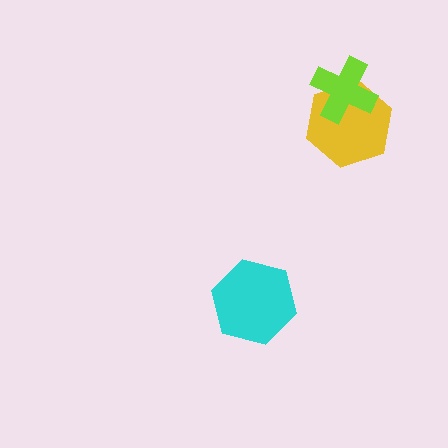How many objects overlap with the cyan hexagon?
0 objects overlap with the cyan hexagon.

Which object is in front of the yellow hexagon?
The lime cross is in front of the yellow hexagon.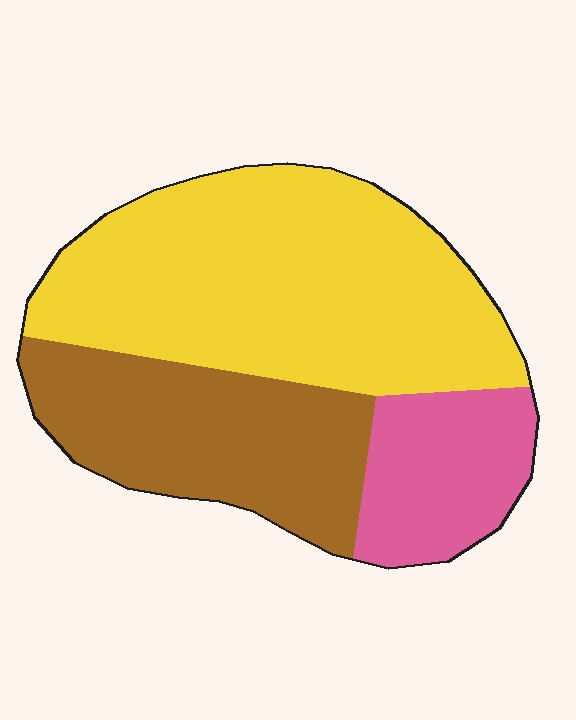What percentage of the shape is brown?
Brown takes up about one third (1/3) of the shape.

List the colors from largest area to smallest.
From largest to smallest: yellow, brown, pink.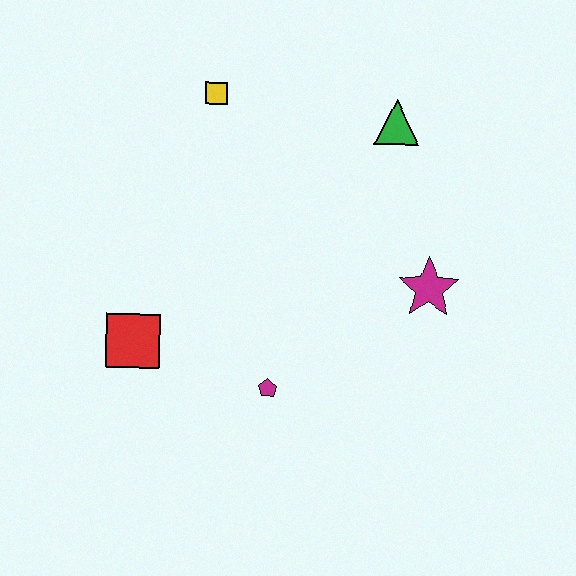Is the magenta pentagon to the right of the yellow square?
Yes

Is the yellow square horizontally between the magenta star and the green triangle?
No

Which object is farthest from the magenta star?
The red square is farthest from the magenta star.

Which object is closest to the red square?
The magenta pentagon is closest to the red square.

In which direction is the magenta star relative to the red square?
The magenta star is to the right of the red square.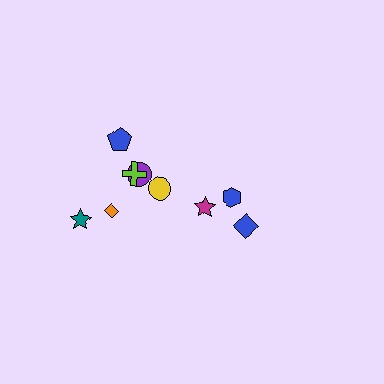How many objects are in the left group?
There are 6 objects.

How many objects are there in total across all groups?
There are 9 objects.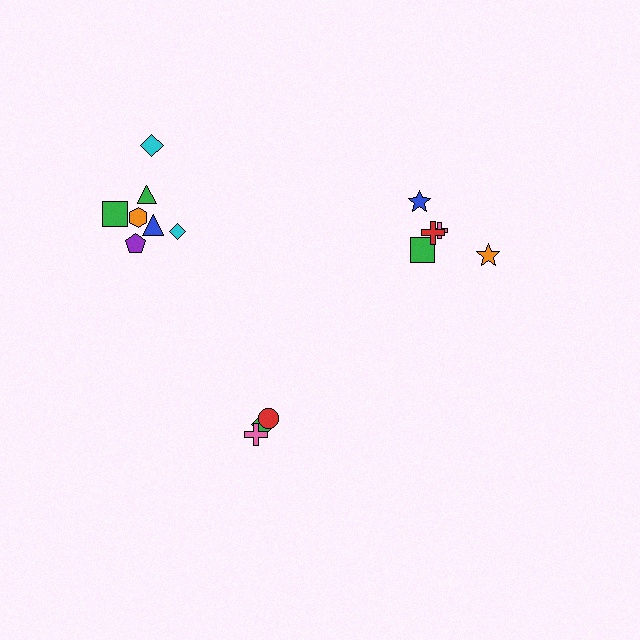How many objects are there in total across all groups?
There are 15 objects.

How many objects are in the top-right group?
There are 5 objects.